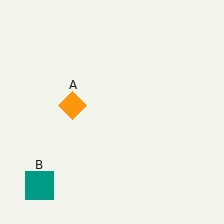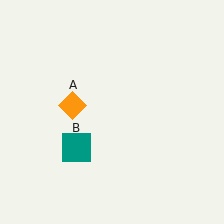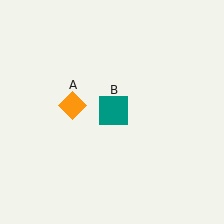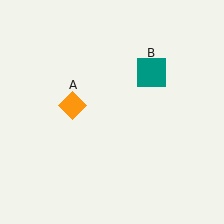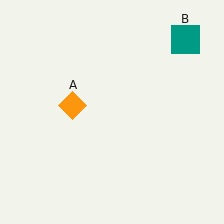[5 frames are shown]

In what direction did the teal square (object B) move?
The teal square (object B) moved up and to the right.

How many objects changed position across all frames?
1 object changed position: teal square (object B).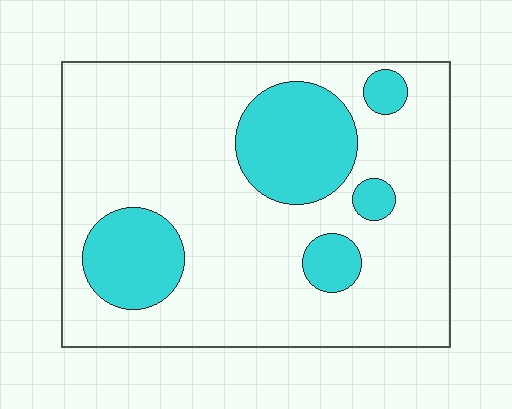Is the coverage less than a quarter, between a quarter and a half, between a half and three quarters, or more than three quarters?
Less than a quarter.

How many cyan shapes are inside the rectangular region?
5.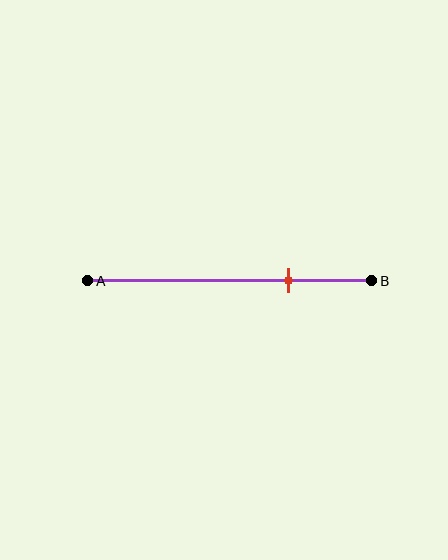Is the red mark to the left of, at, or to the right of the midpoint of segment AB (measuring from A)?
The red mark is to the right of the midpoint of segment AB.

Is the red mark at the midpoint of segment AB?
No, the mark is at about 70% from A, not at the 50% midpoint.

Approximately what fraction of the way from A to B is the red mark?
The red mark is approximately 70% of the way from A to B.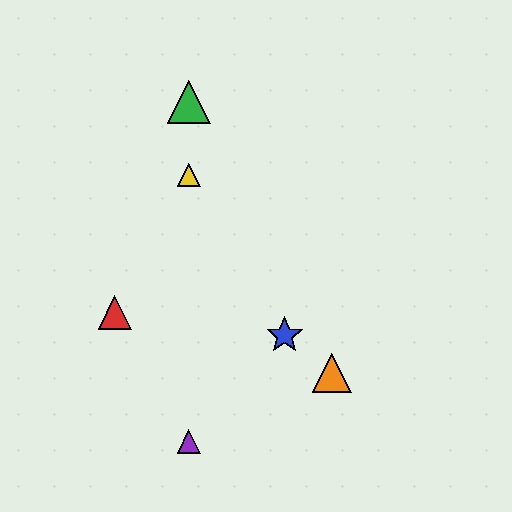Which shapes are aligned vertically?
The green triangle, the yellow triangle, the purple triangle are aligned vertically.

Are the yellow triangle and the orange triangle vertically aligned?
No, the yellow triangle is at x≈189 and the orange triangle is at x≈332.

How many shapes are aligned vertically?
3 shapes (the green triangle, the yellow triangle, the purple triangle) are aligned vertically.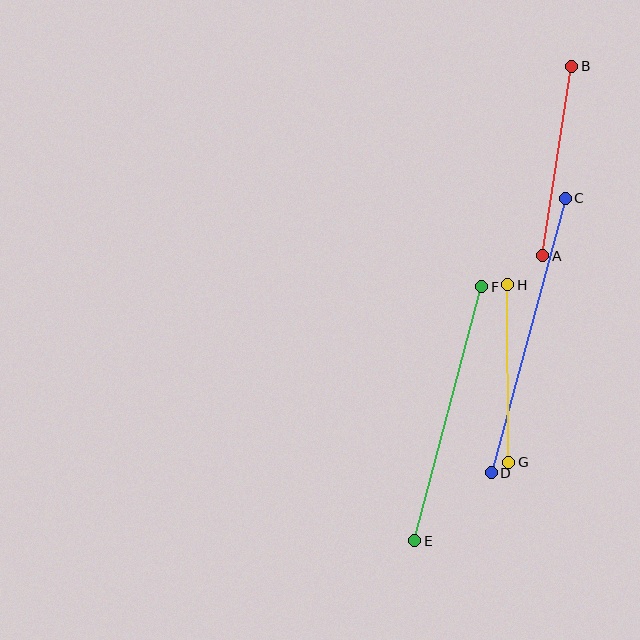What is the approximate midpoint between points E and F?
The midpoint is at approximately (448, 414) pixels.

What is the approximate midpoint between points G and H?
The midpoint is at approximately (508, 374) pixels.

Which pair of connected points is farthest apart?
Points C and D are farthest apart.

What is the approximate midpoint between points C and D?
The midpoint is at approximately (528, 336) pixels.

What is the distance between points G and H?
The distance is approximately 177 pixels.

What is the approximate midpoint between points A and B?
The midpoint is at approximately (557, 161) pixels.